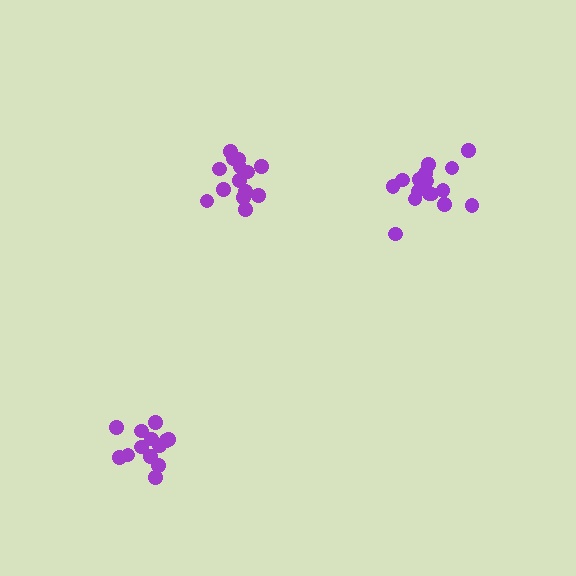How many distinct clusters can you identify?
There are 3 distinct clusters.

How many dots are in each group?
Group 1: 18 dots, Group 2: 13 dots, Group 3: 14 dots (45 total).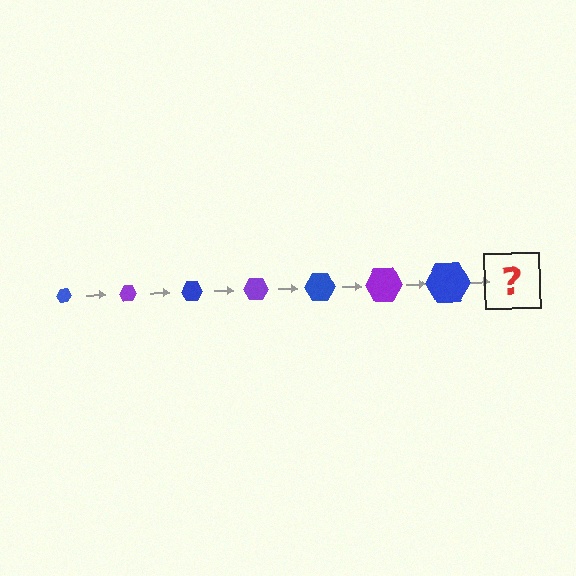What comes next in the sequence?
The next element should be a purple hexagon, larger than the previous one.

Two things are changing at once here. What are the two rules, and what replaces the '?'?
The two rules are that the hexagon grows larger each step and the color cycles through blue and purple. The '?' should be a purple hexagon, larger than the previous one.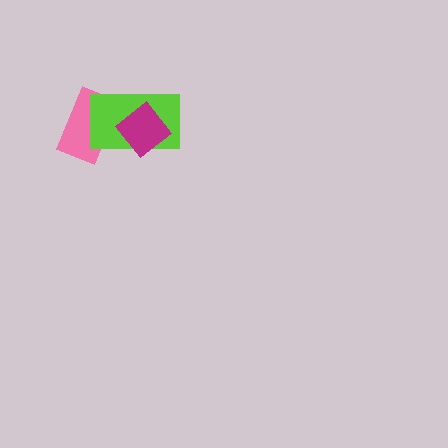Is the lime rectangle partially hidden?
Yes, it is partially covered by another shape.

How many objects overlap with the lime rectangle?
2 objects overlap with the lime rectangle.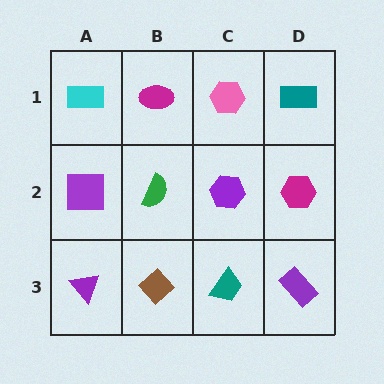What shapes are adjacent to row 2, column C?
A pink hexagon (row 1, column C), a teal trapezoid (row 3, column C), a green semicircle (row 2, column B), a magenta hexagon (row 2, column D).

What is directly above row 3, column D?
A magenta hexagon.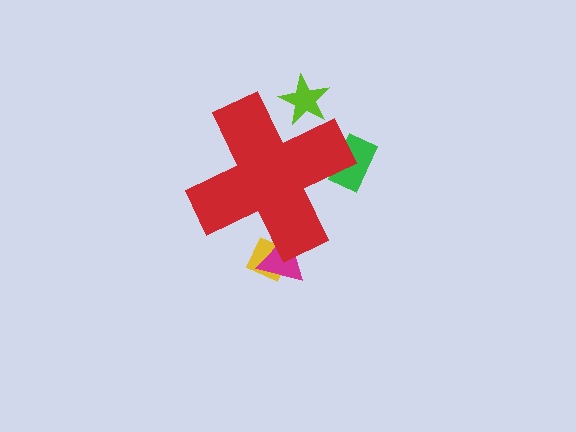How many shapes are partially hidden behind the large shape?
4 shapes are partially hidden.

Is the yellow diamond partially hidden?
Yes, the yellow diamond is partially hidden behind the red cross.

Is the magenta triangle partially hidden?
Yes, the magenta triangle is partially hidden behind the red cross.